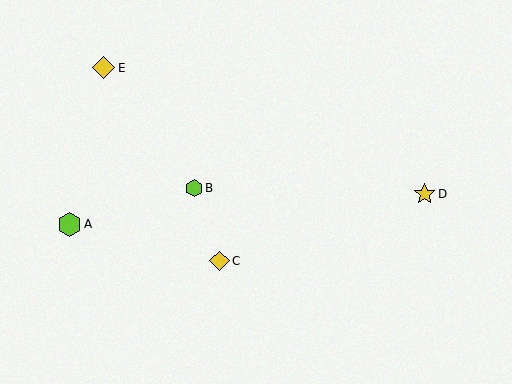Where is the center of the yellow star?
The center of the yellow star is at (425, 194).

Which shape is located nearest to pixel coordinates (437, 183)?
The yellow star (labeled D) at (425, 194) is nearest to that location.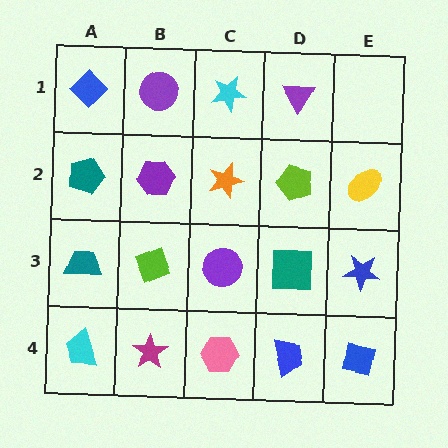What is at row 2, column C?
An orange star.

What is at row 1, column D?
A purple triangle.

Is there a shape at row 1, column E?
No, that cell is empty.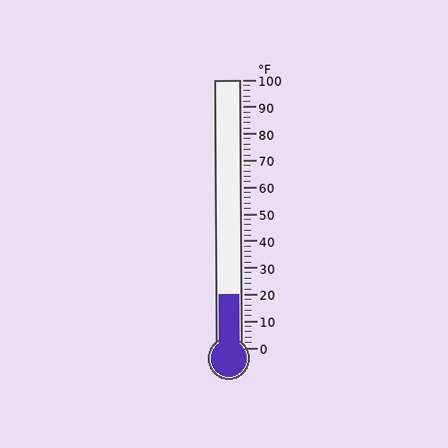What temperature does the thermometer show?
The thermometer shows approximately 20°F.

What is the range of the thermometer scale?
The thermometer scale ranges from 0°F to 100°F.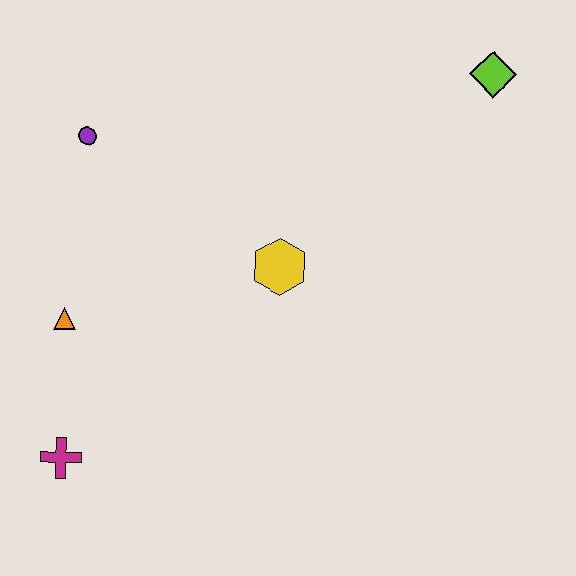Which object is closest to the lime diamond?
The yellow hexagon is closest to the lime diamond.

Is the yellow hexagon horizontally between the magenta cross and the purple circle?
No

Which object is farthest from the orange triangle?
The lime diamond is farthest from the orange triangle.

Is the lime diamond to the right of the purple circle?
Yes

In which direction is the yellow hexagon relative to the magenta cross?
The yellow hexagon is to the right of the magenta cross.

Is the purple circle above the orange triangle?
Yes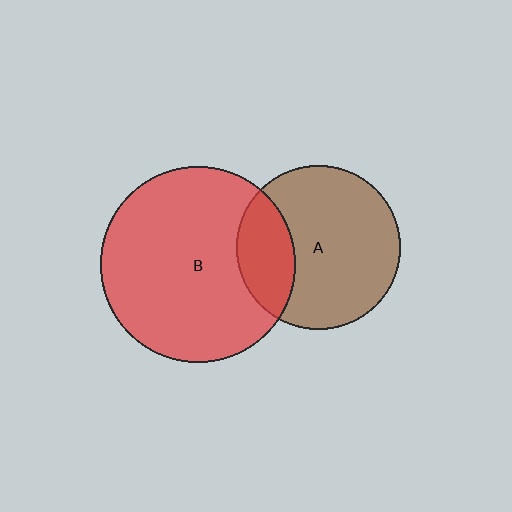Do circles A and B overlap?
Yes.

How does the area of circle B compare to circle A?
Approximately 1.4 times.